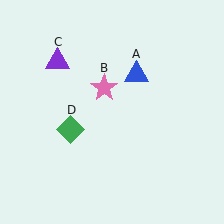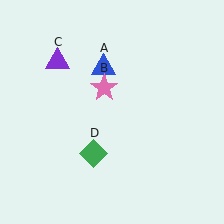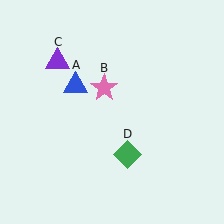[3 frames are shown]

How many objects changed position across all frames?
2 objects changed position: blue triangle (object A), green diamond (object D).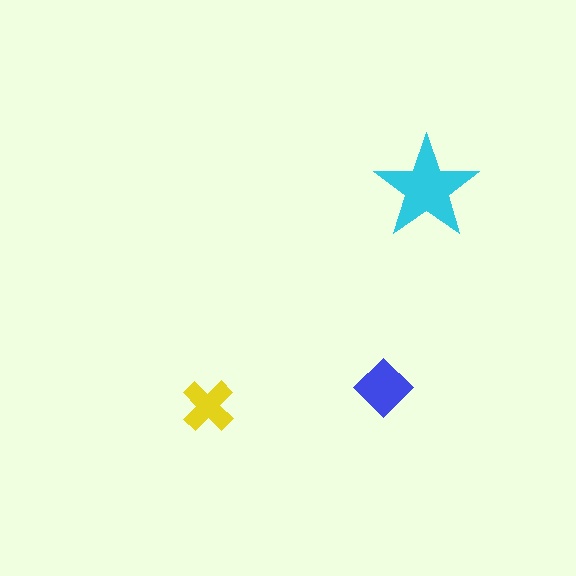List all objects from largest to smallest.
The cyan star, the blue diamond, the yellow cross.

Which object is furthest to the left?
The yellow cross is leftmost.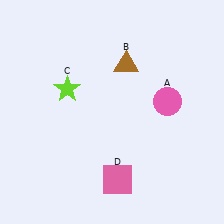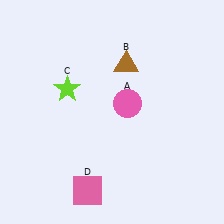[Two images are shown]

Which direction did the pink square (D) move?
The pink square (D) moved left.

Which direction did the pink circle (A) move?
The pink circle (A) moved left.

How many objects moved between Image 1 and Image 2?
2 objects moved between the two images.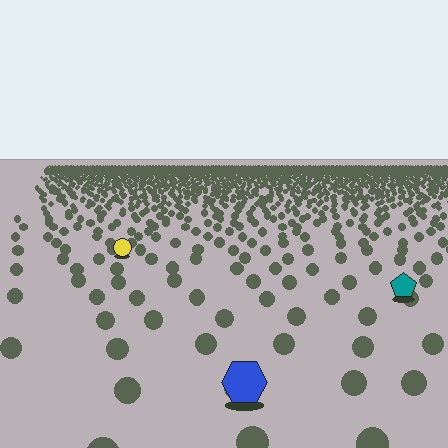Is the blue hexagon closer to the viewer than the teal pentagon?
Yes. The blue hexagon is closer — you can tell from the texture gradient: the ground texture is coarser near it.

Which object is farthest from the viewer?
The yellow circle is farthest from the viewer. It appears smaller and the ground texture around it is denser.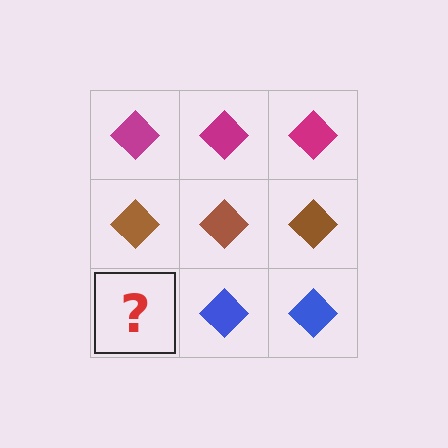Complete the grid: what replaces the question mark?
The question mark should be replaced with a blue diamond.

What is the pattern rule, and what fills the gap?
The rule is that each row has a consistent color. The gap should be filled with a blue diamond.